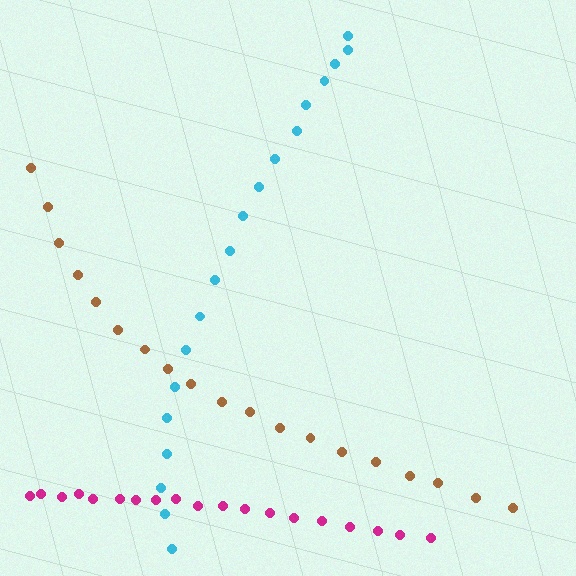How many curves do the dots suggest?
There are 3 distinct paths.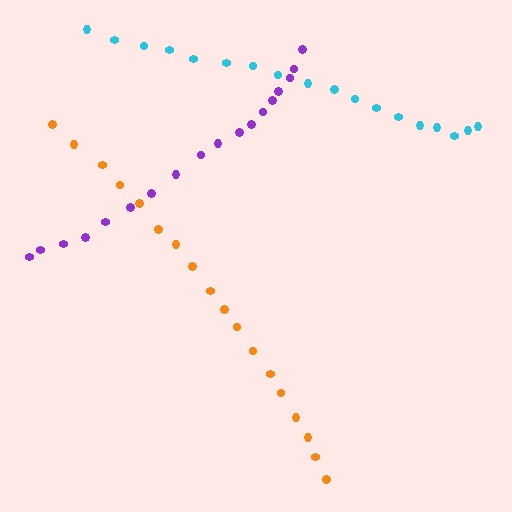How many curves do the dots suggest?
There are 3 distinct paths.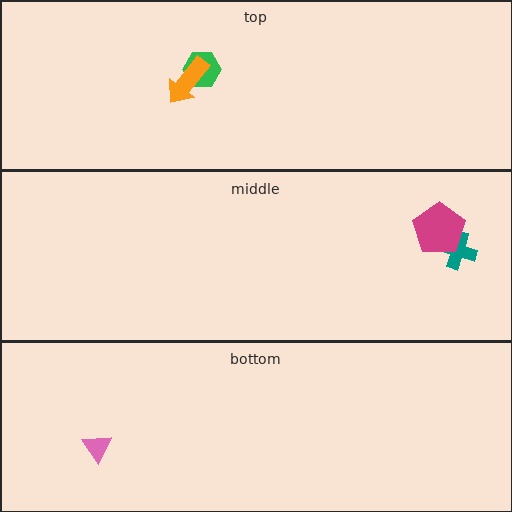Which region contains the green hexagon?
The top region.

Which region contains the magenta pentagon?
The middle region.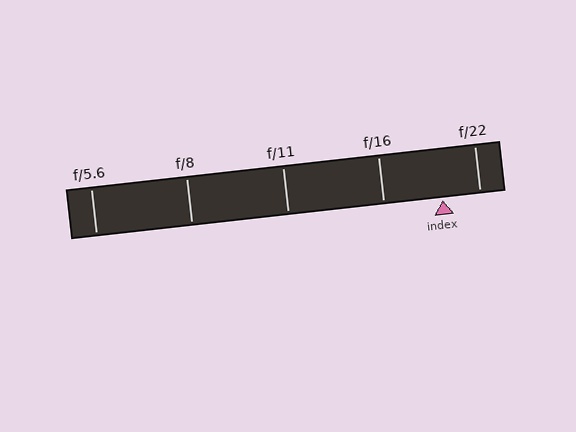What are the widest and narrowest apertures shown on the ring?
The widest aperture shown is f/5.6 and the narrowest is f/22.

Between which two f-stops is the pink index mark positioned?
The index mark is between f/16 and f/22.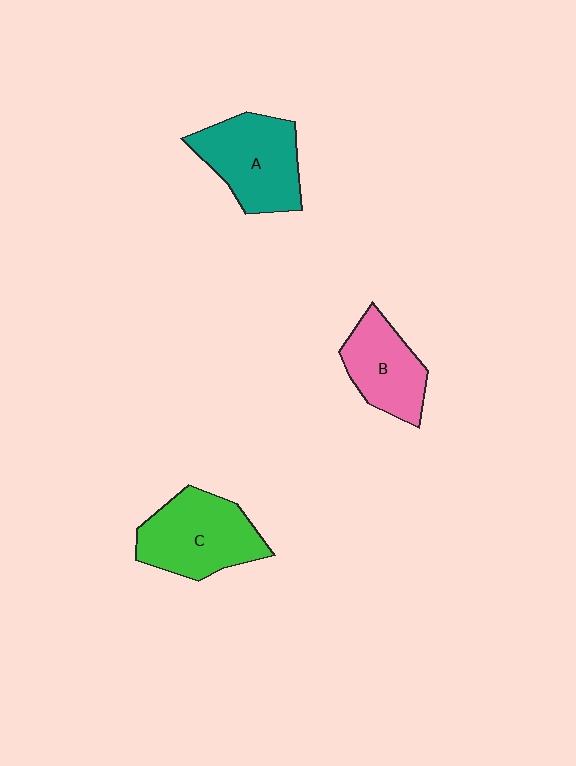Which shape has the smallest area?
Shape B (pink).